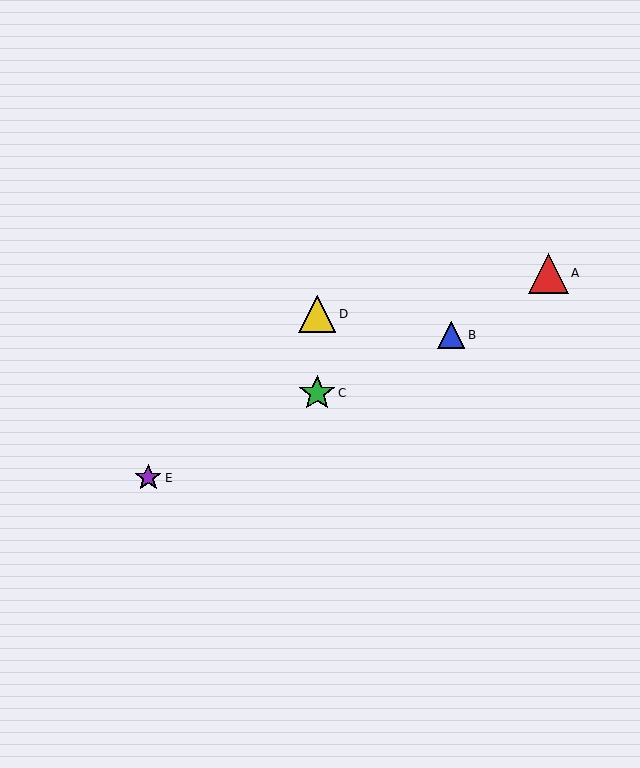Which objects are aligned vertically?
Objects C, D are aligned vertically.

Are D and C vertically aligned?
Yes, both are at x≈317.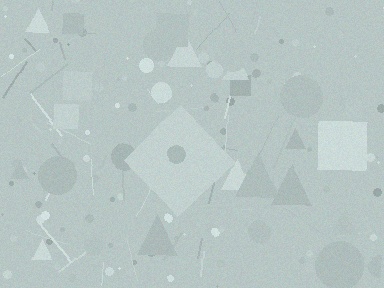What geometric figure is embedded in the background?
A diamond is embedded in the background.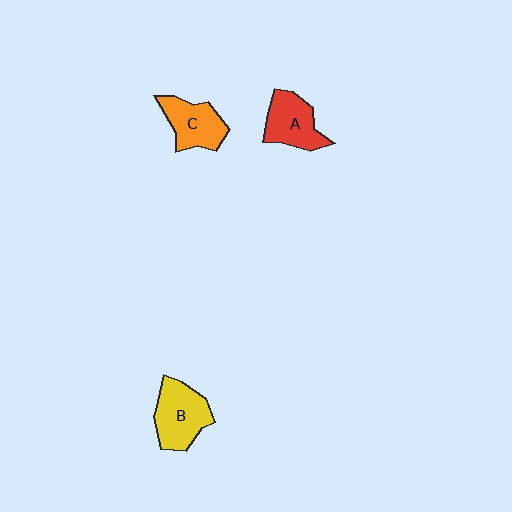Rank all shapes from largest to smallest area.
From largest to smallest: B (yellow), A (red), C (orange).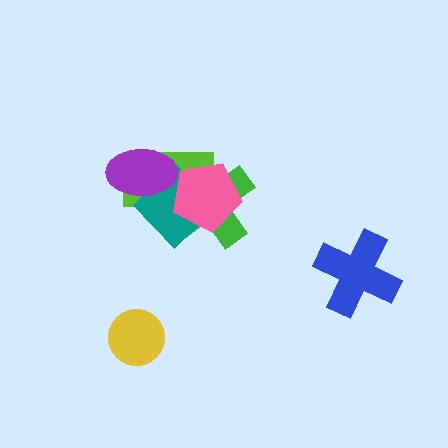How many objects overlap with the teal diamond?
4 objects overlap with the teal diamond.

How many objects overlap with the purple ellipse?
2 objects overlap with the purple ellipse.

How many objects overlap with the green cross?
3 objects overlap with the green cross.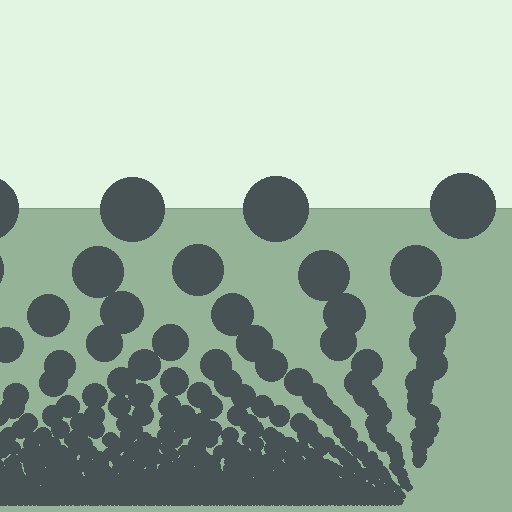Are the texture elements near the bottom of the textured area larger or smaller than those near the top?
Smaller. The gradient is inverted — elements near the bottom are smaller and denser.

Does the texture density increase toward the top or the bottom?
Density increases toward the bottom.